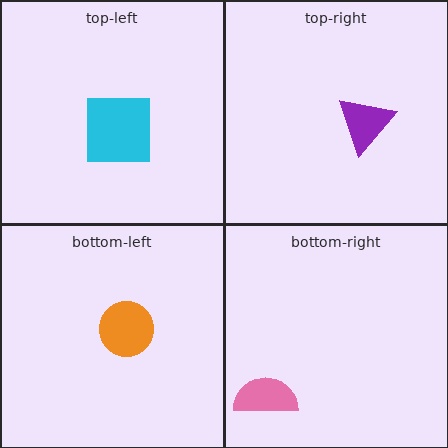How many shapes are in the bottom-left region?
1.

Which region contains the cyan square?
The top-left region.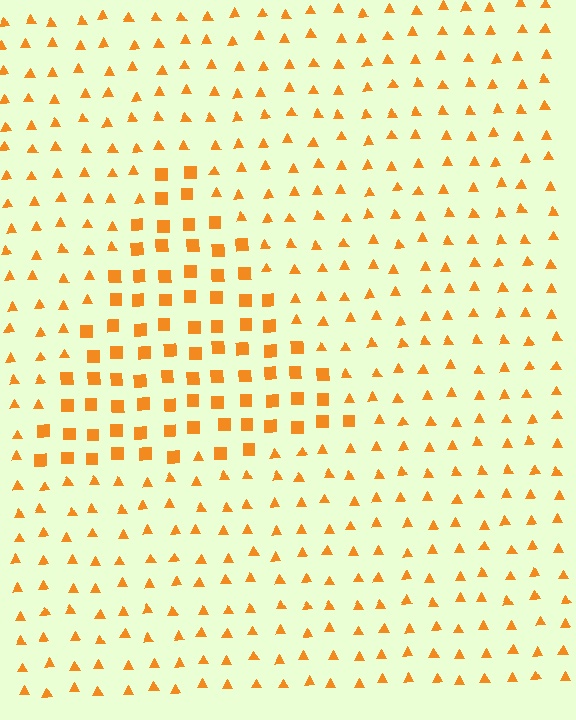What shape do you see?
I see a triangle.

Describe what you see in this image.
The image is filled with small orange elements arranged in a uniform grid. A triangle-shaped region contains squares, while the surrounding area contains triangles. The boundary is defined purely by the change in element shape.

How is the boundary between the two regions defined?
The boundary is defined by a change in element shape: squares inside vs. triangles outside. All elements share the same color and spacing.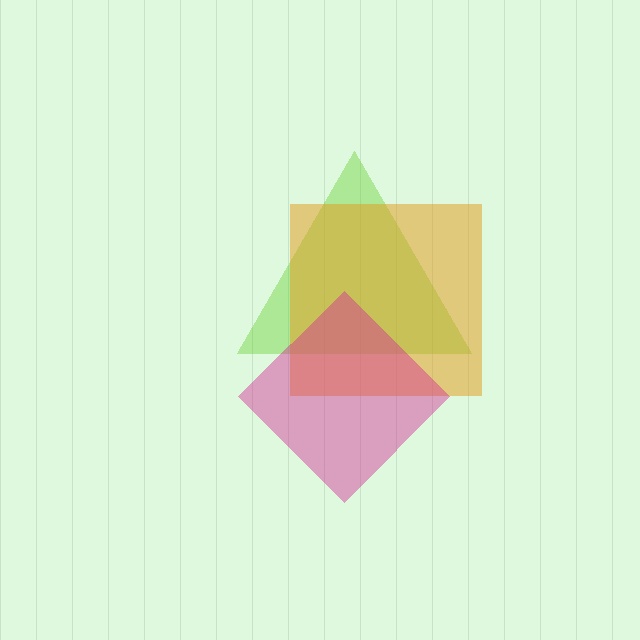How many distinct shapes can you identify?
There are 3 distinct shapes: a lime triangle, an orange square, a magenta diamond.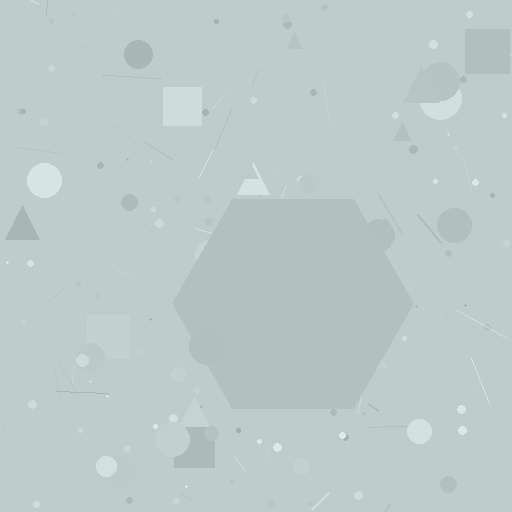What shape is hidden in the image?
A hexagon is hidden in the image.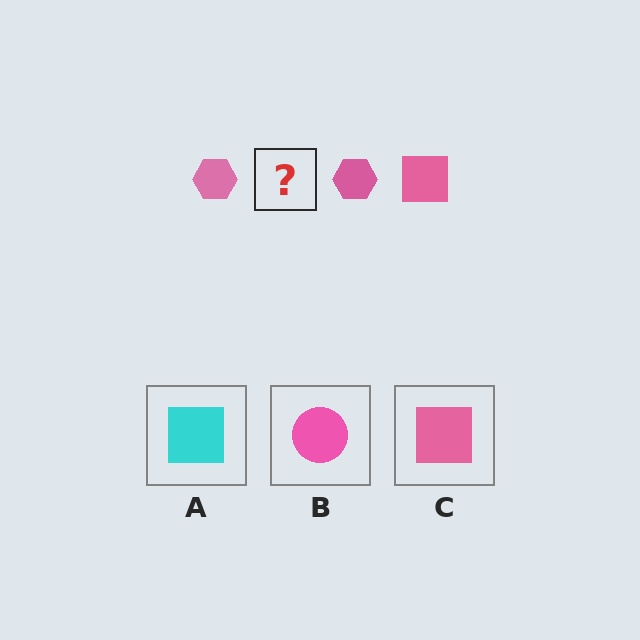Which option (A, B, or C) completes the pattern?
C.